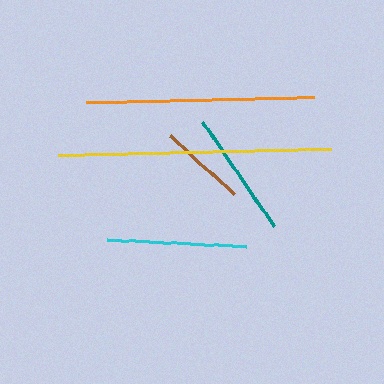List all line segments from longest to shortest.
From longest to shortest: yellow, orange, cyan, teal, brown.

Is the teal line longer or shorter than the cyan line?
The cyan line is longer than the teal line.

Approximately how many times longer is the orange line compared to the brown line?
The orange line is approximately 2.6 times the length of the brown line.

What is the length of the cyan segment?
The cyan segment is approximately 140 pixels long.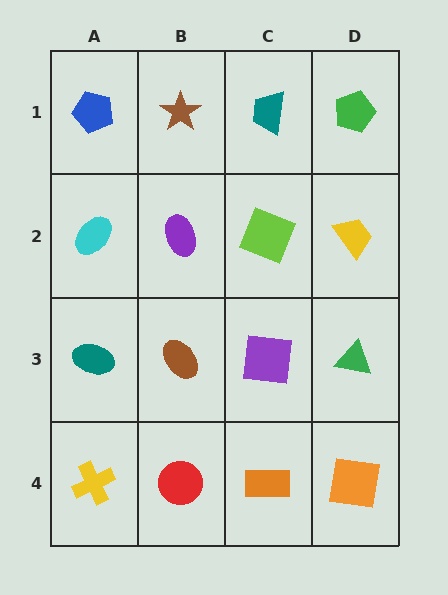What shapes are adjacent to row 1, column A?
A cyan ellipse (row 2, column A), a brown star (row 1, column B).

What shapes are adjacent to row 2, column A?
A blue pentagon (row 1, column A), a teal ellipse (row 3, column A), a purple ellipse (row 2, column B).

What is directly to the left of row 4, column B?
A yellow cross.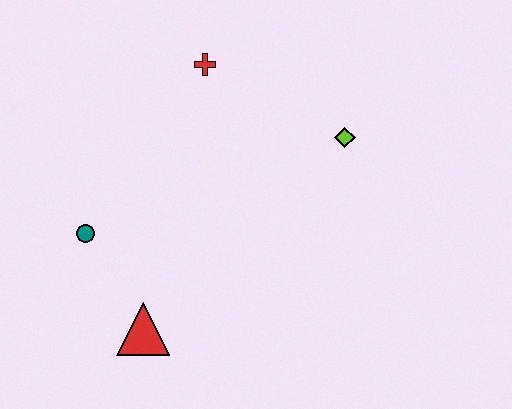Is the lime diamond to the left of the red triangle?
No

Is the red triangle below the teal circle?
Yes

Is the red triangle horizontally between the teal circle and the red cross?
Yes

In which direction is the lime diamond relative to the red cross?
The lime diamond is to the right of the red cross.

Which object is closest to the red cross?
The lime diamond is closest to the red cross.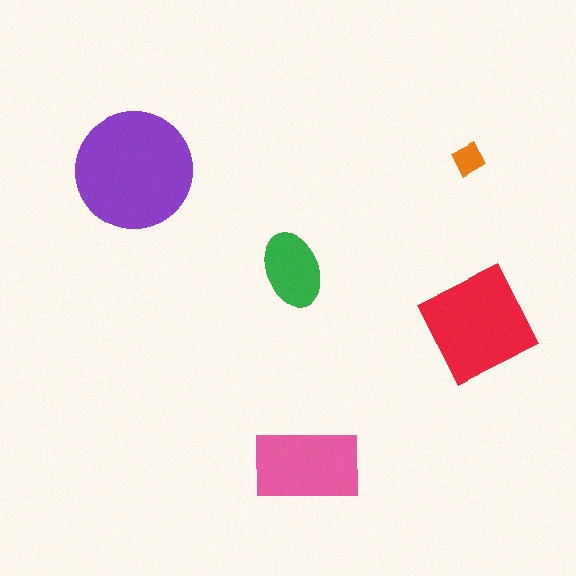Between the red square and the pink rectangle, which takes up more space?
The red square.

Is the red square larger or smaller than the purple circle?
Smaller.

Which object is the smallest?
The orange diamond.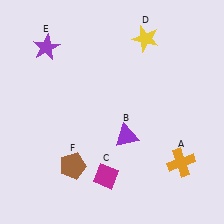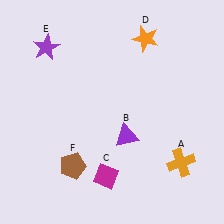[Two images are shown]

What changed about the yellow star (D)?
In Image 1, D is yellow. In Image 2, it changed to orange.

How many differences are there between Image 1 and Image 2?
There is 1 difference between the two images.